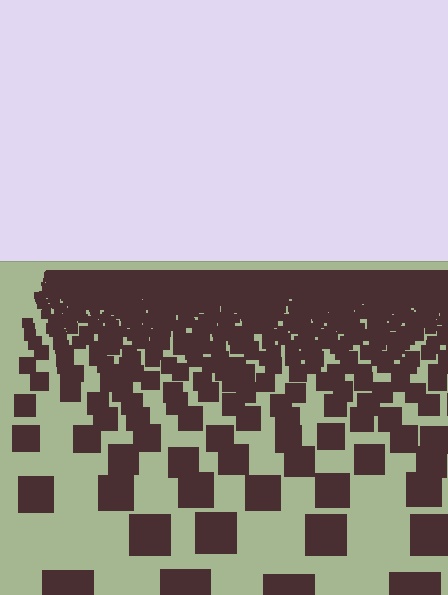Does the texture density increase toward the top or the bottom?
Density increases toward the top.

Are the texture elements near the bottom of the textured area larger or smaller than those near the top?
Larger. Near the bottom, elements are closer to the viewer and appear at a bigger on-screen size.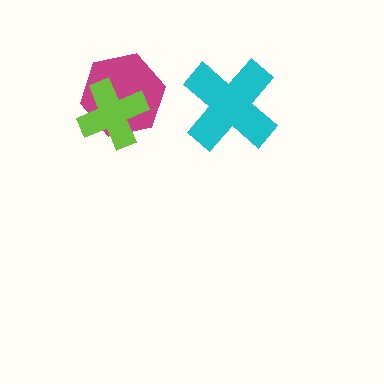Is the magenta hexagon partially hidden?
Yes, it is partially covered by another shape.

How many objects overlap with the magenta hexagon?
1 object overlaps with the magenta hexagon.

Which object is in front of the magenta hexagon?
The lime cross is in front of the magenta hexagon.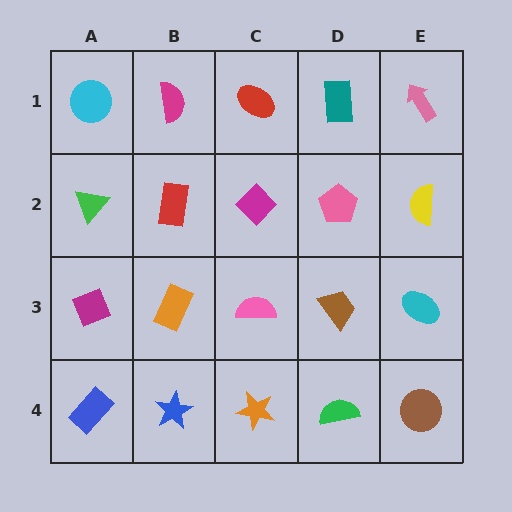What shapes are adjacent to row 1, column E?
A yellow semicircle (row 2, column E), a teal rectangle (row 1, column D).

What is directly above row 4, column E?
A cyan ellipse.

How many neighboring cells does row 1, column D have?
3.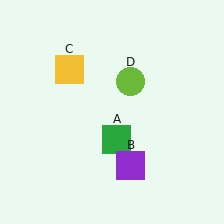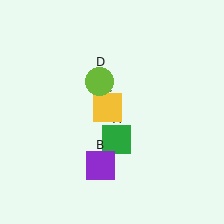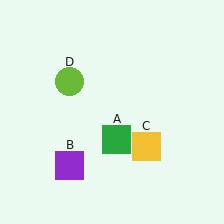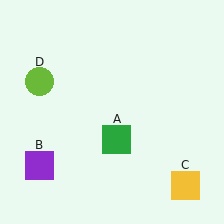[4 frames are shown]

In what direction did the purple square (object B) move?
The purple square (object B) moved left.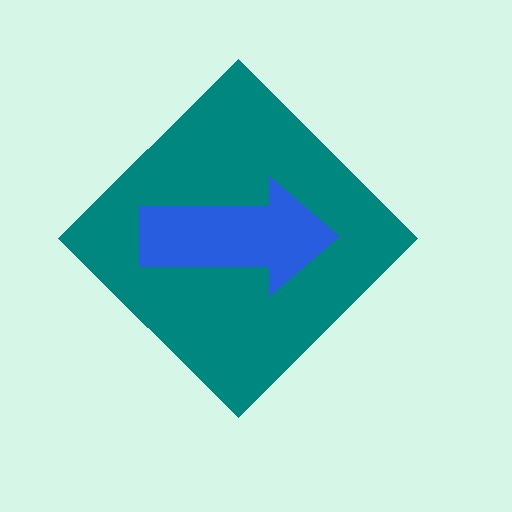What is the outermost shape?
The teal diamond.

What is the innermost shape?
The blue arrow.